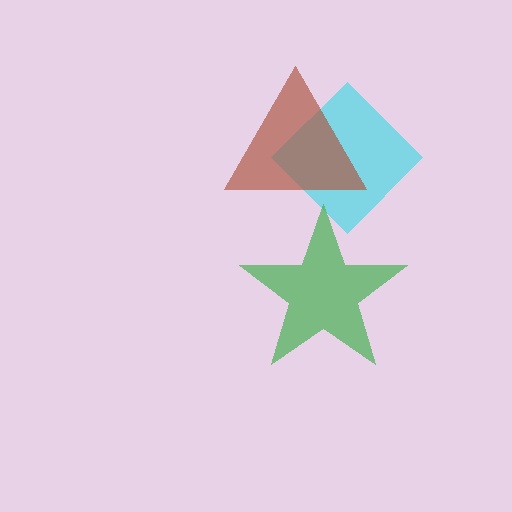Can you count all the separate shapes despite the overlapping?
Yes, there are 3 separate shapes.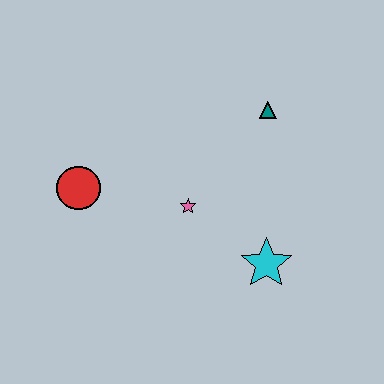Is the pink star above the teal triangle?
No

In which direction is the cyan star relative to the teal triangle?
The cyan star is below the teal triangle.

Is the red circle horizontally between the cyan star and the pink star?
No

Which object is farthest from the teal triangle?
The red circle is farthest from the teal triangle.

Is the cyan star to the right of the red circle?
Yes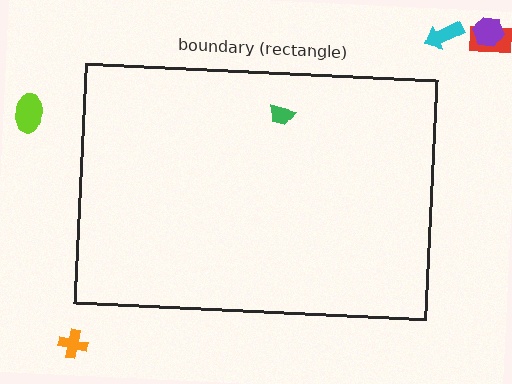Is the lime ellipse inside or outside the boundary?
Outside.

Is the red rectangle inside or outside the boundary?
Outside.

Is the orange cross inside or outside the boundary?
Outside.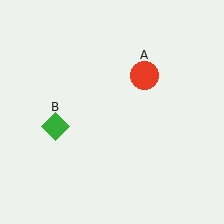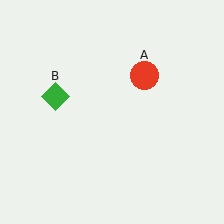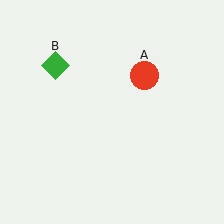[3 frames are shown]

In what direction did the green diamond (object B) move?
The green diamond (object B) moved up.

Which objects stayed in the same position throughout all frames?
Red circle (object A) remained stationary.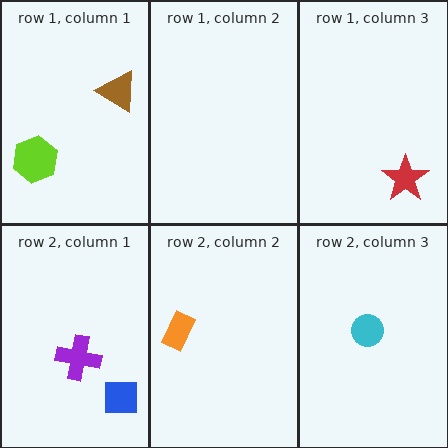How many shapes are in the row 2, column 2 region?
1.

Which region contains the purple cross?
The row 2, column 1 region.